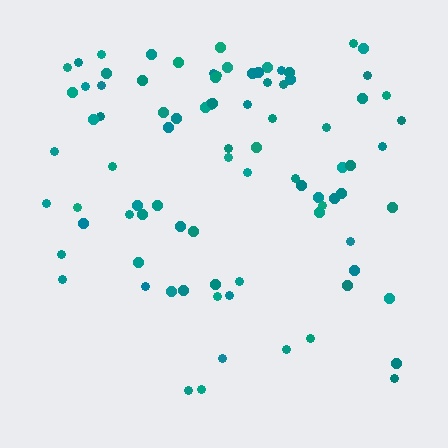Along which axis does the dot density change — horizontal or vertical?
Vertical.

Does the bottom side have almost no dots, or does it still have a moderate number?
Still a moderate number, just noticeably fewer than the top.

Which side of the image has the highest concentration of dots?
The top.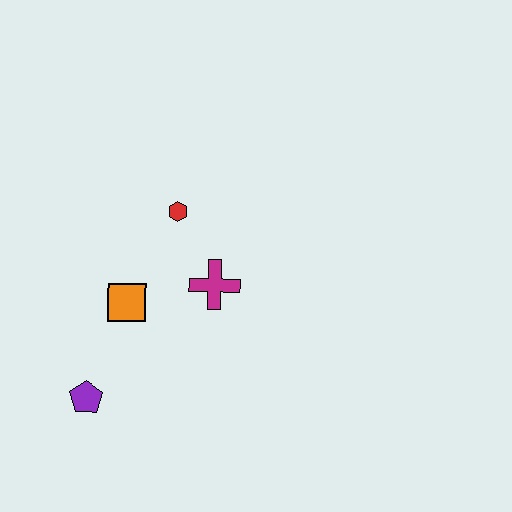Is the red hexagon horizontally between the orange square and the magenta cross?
Yes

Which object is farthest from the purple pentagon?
The red hexagon is farthest from the purple pentagon.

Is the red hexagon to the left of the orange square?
No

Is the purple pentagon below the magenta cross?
Yes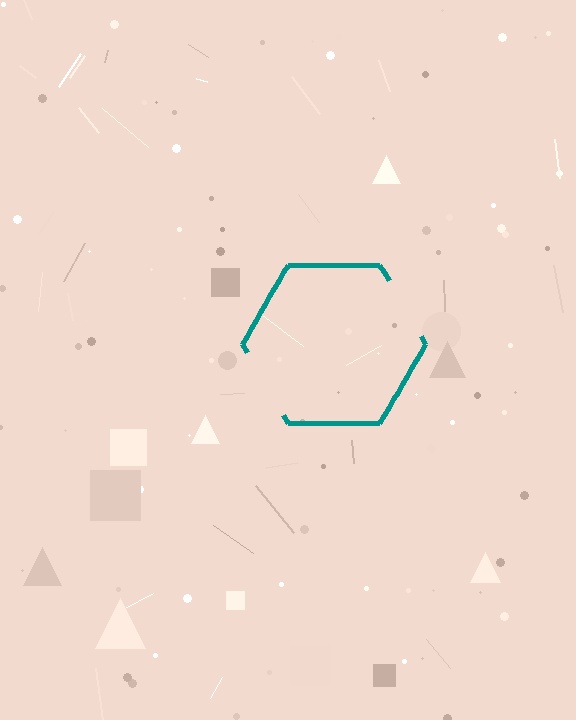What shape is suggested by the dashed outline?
The dashed outline suggests a hexagon.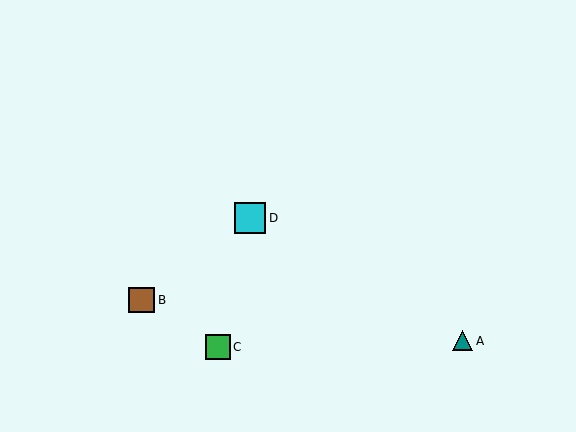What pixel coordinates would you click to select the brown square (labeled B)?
Click at (142, 300) to select the brown square B.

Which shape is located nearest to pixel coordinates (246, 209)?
The cyan square (labeled D) at (250, 218) is nearest to that location.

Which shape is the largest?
The cyan square (labeled D) is the largest.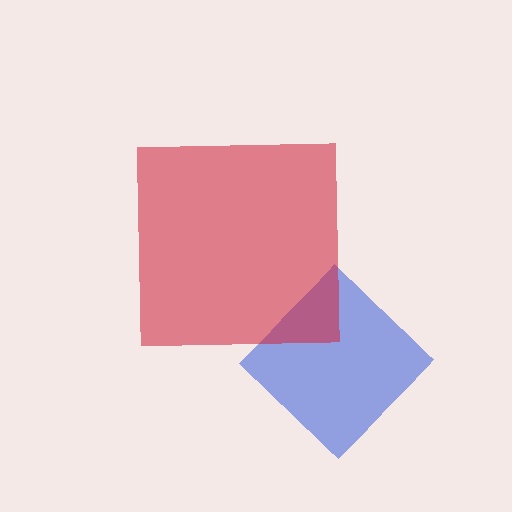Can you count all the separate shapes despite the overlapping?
Yes, there are 2 separate shapes.